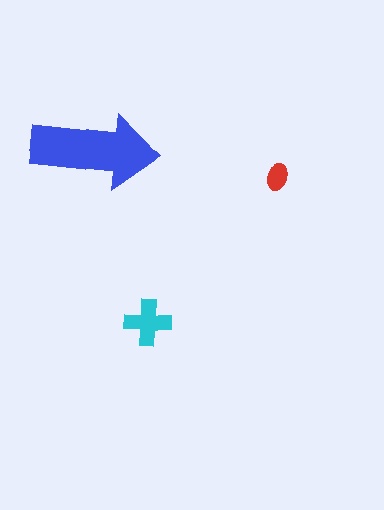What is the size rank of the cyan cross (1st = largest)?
2nd.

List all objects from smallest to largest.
The red ellipse, the cyan cross, the blue arrow.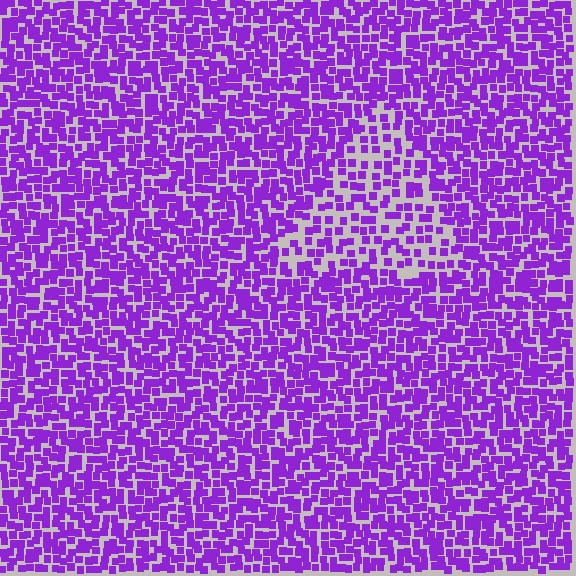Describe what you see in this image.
The image contains small purple elements arranged at two different densities. A triangle-shaped region is visible where the elements are less densely packed than the surrounding area.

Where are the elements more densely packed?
The elements are more densely packed outside the triangle boundary.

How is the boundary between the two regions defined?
The boundary is defined by a change in element density (approximately 1.8x ratio). All elements are the same color, size, and shape.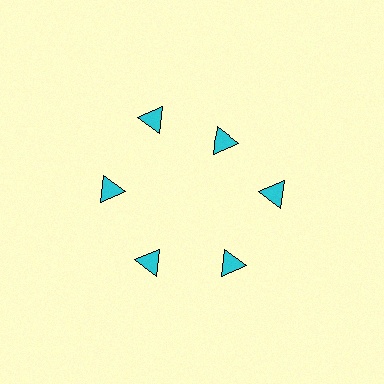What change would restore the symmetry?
The symmetry would be restored by moving it outward, back onto the ring so that all 6 triangles sit at equal angles and equal distance from the center.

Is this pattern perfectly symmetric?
No. The 6 cyan triangles are arranged in a ring, but one element near the 1 o'clock position is pulled inward toward the center, breaking the 6-fold rotational symmetry.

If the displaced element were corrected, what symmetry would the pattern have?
It would have 6-fold rotational symmetry — the pattern would map onto itself every 60 degrees.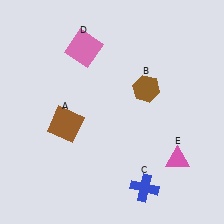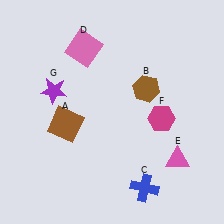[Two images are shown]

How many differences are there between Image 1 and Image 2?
There are 2 differences between the two images.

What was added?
A magenta hexagon (F), a purple star (G) were added in Image 2.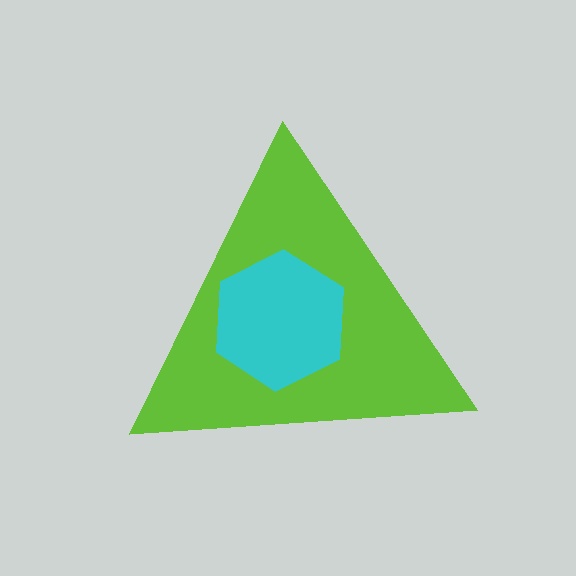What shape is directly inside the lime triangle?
The cyan hexagon.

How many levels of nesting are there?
2.